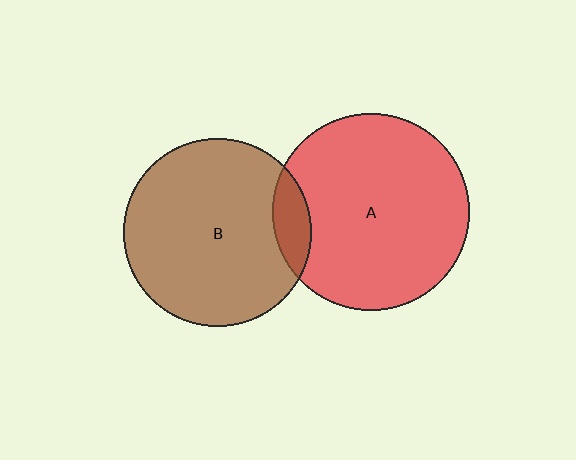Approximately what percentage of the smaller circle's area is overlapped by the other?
Approximately 10%.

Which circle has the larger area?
Circle A (red).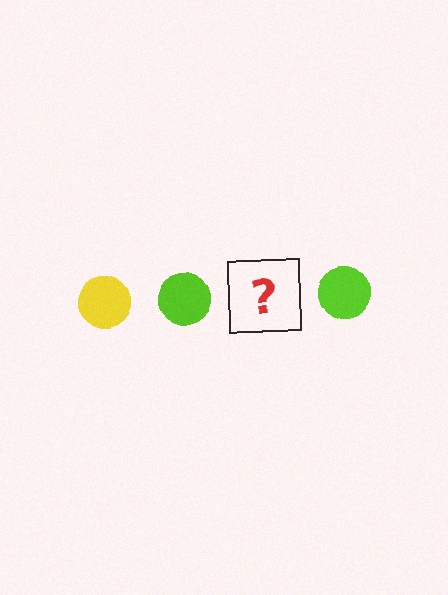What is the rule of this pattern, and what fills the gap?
The rule is that the pattern cycles through yellow, lime circles. The gap should be filled with a yellow circle.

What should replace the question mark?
The question mark should be replaced with a yellow circle.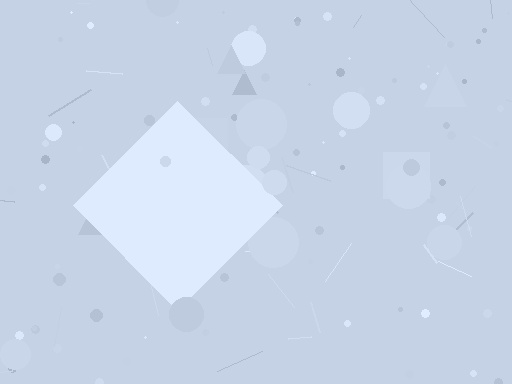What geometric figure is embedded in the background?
A diamond is embedded in the background.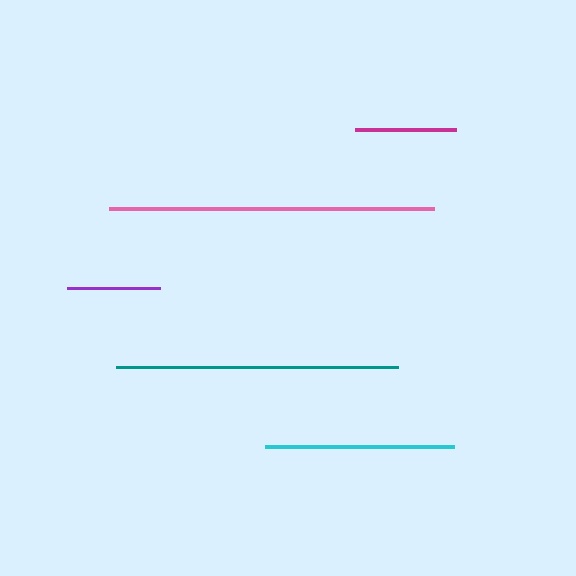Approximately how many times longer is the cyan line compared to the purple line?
The cyan line is approximately 2.0 times the length of the purple line.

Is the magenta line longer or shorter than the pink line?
The pink line is longer than the magenta line.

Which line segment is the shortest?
The purple line is the shortest at approximately 93 pixels.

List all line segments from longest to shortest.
From longest to shortest: pink, teal, cyan, magenta, purple.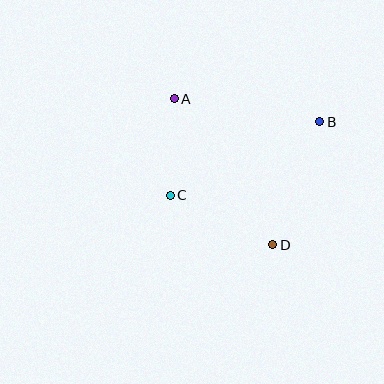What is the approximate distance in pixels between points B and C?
The distance between B and C is approximately 167 pixels.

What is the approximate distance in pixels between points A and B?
The distance between A and B is approximately 147 pixels.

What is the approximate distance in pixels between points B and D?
The distance between B and D is approximately 132 pixels.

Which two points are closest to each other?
Points A and C are closest to each other.